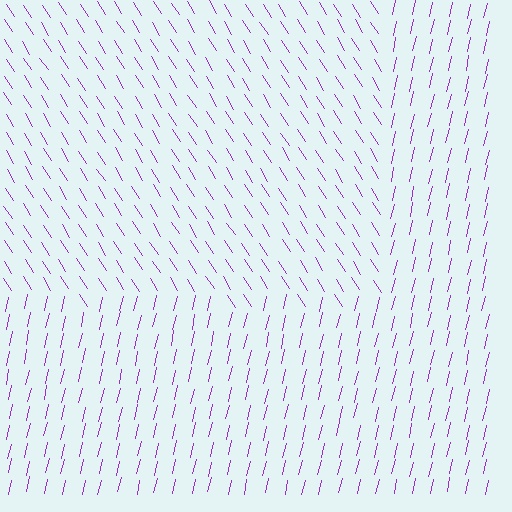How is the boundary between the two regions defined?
The boundary is defined purely by a change in line orientation (approximately 45 degrees difference). All lines are the same color and thickness.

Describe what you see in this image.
The image is filled with small purple line segments. A rectangle region in the image has lines oriented differently from the surrounding lines, creating a visible texture boundary.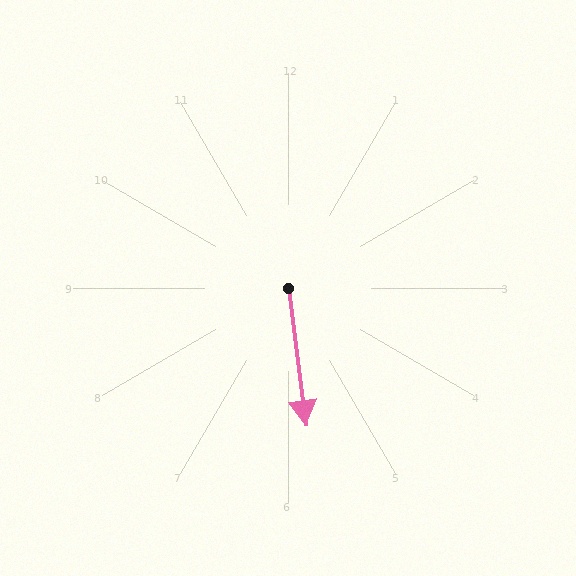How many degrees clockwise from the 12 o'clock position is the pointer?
Approximately 173 degrees.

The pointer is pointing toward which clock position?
Roughly 6 o'clock.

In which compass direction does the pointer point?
South.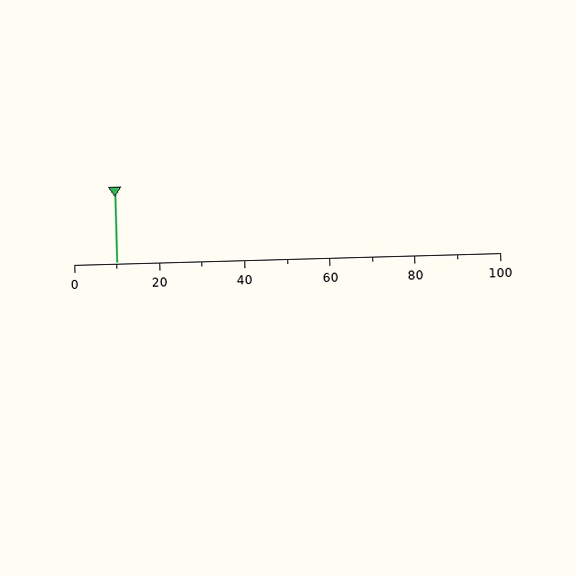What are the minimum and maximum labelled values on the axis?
The axis runs from 0 to 100.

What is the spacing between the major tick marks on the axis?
The major ticks are spaced 20 apart.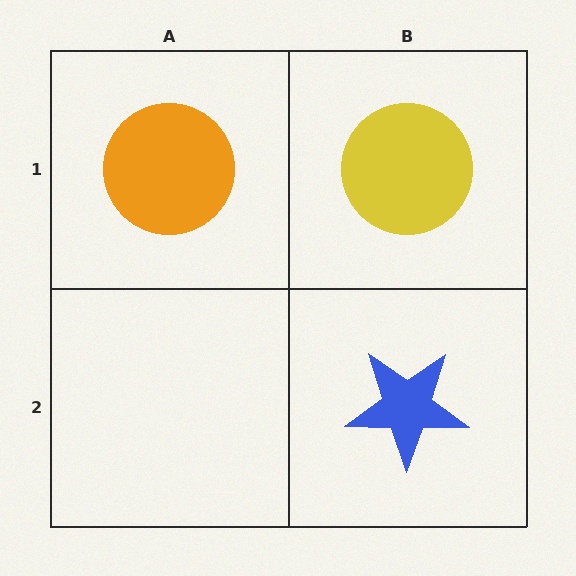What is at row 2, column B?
A blue star.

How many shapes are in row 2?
1 shape.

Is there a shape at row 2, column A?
No, that cell is empty.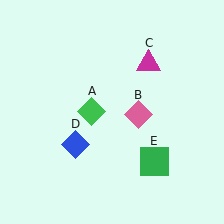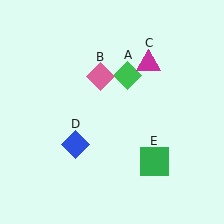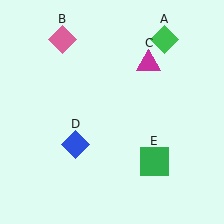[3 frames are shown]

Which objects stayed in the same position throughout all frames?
Magenta triangle (object C) and blue diamond (object D) and green square (object E) remained stationary.